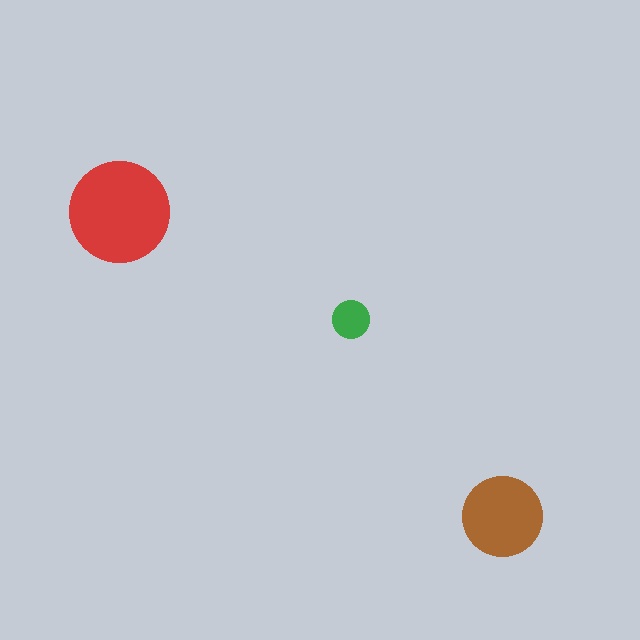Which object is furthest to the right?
The brown circle is rightmost.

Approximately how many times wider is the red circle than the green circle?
About 2.5 times wider.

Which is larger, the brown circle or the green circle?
The brown one.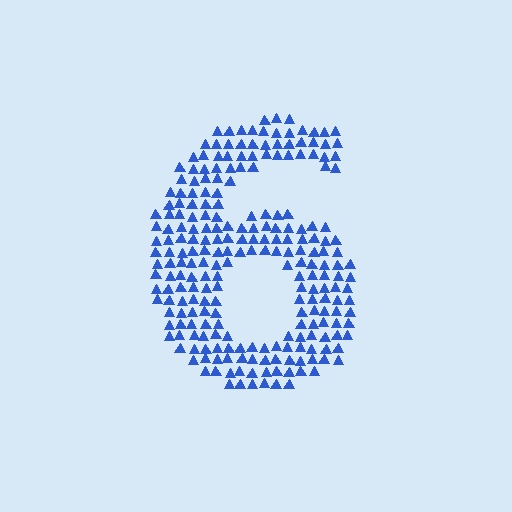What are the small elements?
The small elements are triangles.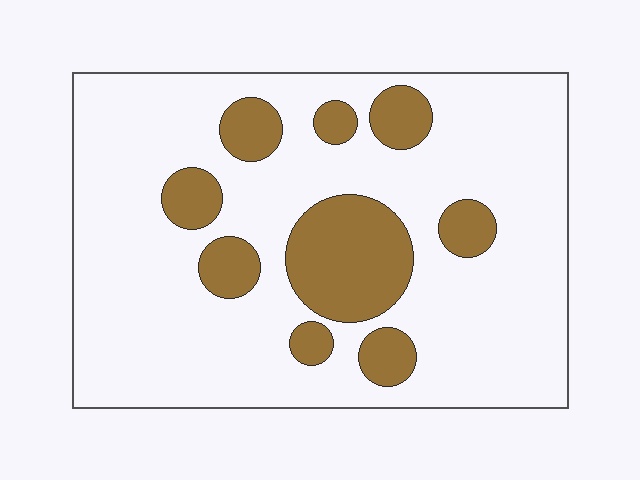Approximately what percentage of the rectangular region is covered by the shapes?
Approximately 20%.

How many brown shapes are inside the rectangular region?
9.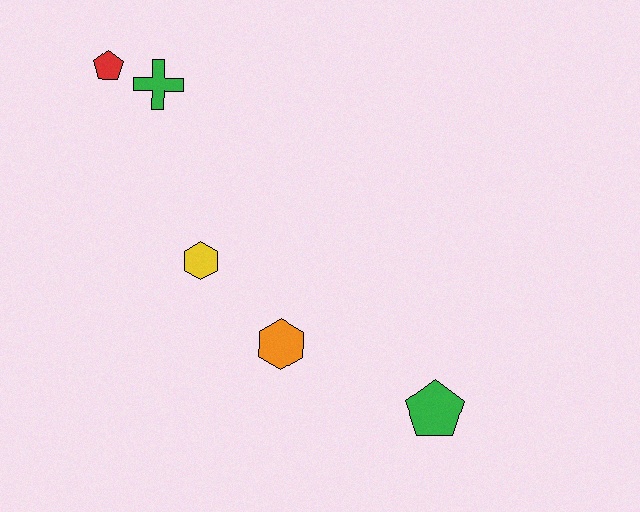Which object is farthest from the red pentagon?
The green pentagon is farthest from the red pentagon.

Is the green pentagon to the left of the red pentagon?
No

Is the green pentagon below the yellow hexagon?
Yes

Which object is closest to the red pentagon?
The green cross is closest to the red pentagon.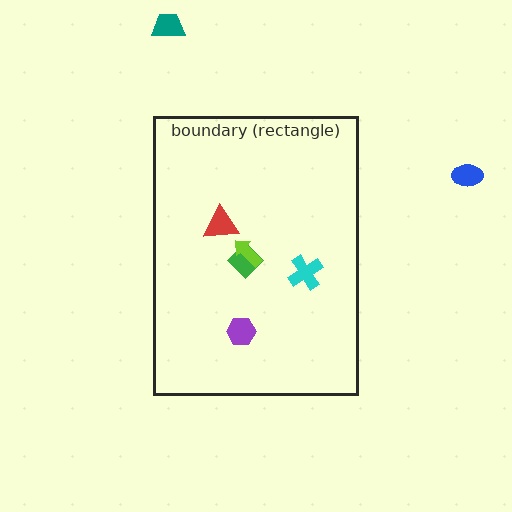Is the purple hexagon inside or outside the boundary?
Inside.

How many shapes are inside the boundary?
5 inside, 2 outside.